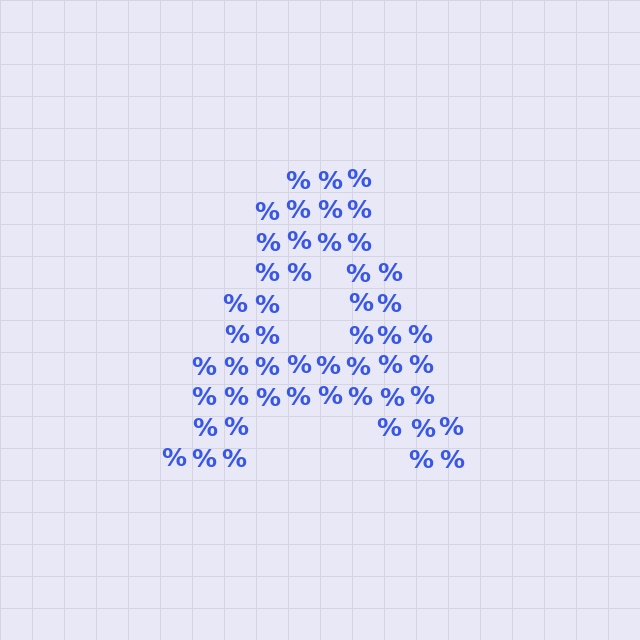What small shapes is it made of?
It is made of small percent signs.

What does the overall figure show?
The overall figure shows the letter A.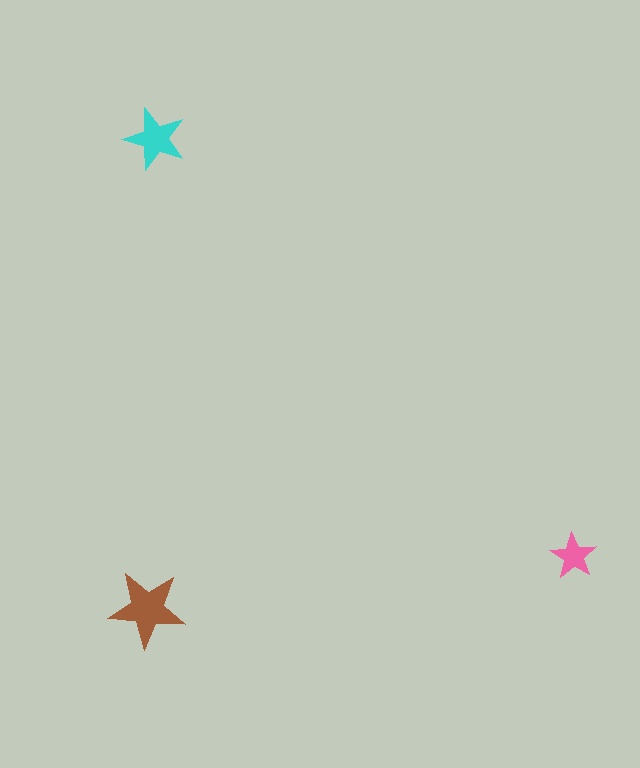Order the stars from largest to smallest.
the brown one, the cyan one, the pink one.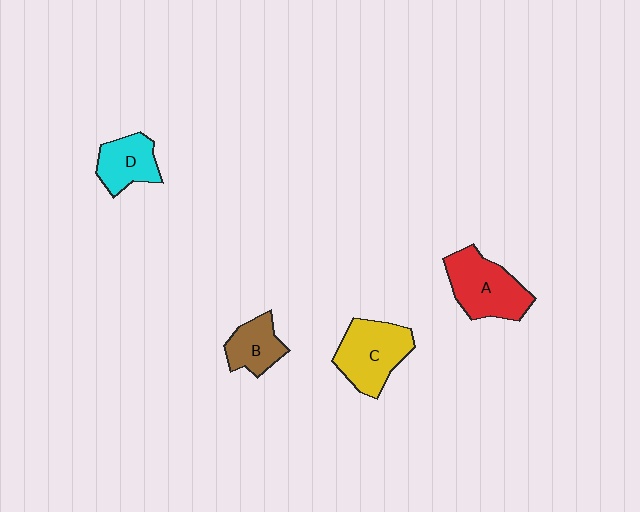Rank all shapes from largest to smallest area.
From largest to smallest: A (red), C (yellow), D (cyan), B (brown).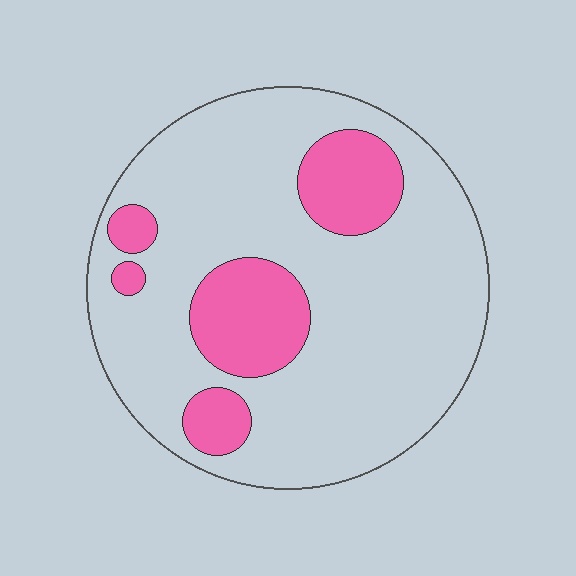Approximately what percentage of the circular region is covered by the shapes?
Approximately 20%.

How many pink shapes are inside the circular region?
5.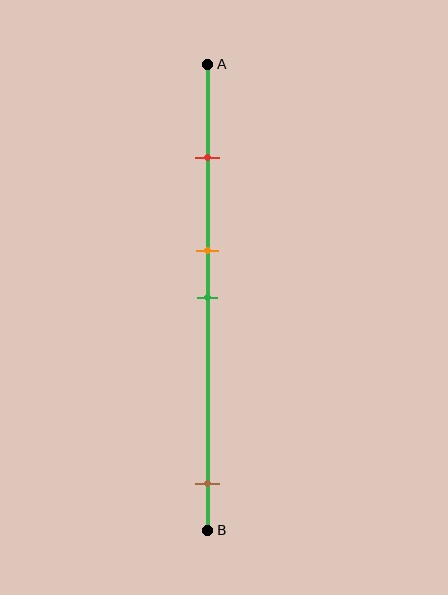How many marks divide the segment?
There are 4 marks dividing the segment.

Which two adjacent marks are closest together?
The orange and green marks are the closest adjacent pair.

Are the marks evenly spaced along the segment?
No, the marks are not evenly spaced.